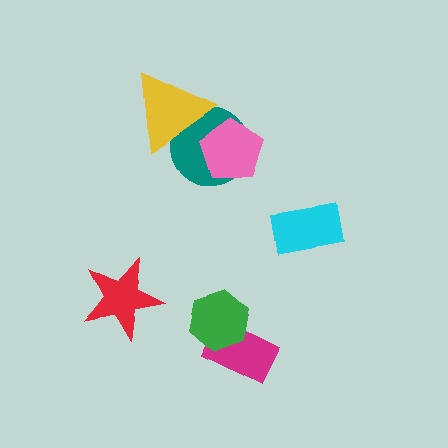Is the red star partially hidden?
No, no other shape covers it.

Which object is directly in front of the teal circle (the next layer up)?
The yellow triangle is directly in front of the teal circle.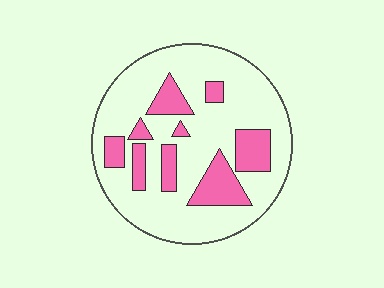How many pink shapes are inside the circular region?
9.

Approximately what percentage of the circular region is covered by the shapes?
Approximately 25%.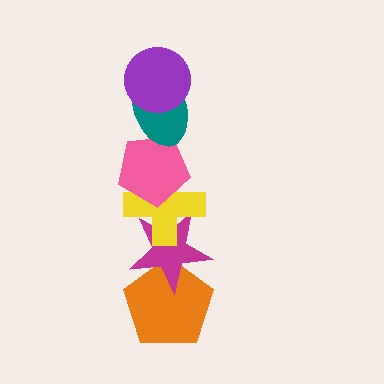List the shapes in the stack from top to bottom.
From top to bottom: the purple circle, the teal ellipse, the pink pentagon, the yellow cross, the magenta star, the orange pentagon.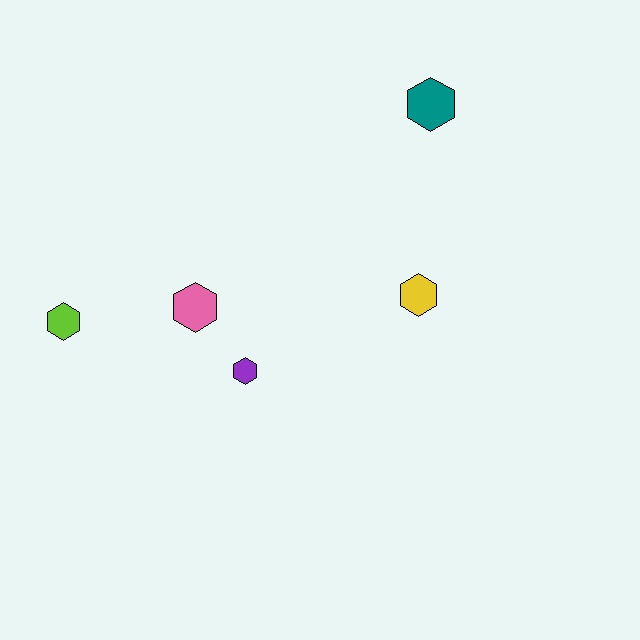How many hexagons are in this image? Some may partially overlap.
There are 5 hexagons.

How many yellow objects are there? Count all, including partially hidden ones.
There is 1 yellow object.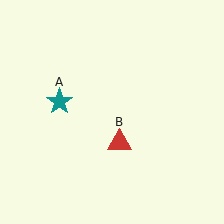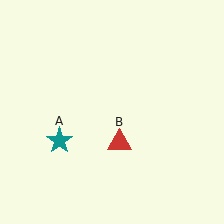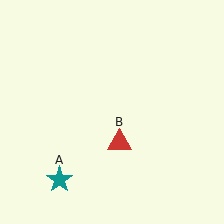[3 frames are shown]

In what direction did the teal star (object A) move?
The teal star (object A) moved down.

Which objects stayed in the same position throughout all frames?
Red triangle (object B) remained stationary.